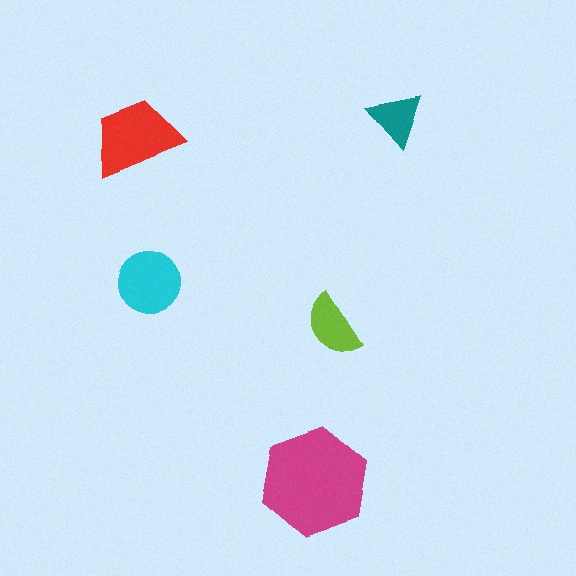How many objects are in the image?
There are 5 objects in the image.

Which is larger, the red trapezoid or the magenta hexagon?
The magenta hexagon.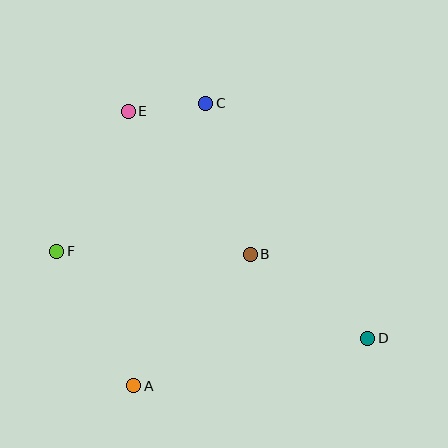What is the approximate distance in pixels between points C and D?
The distance between C and D is approximately 285 pixels.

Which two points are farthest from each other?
Points D and E are farthest from each other.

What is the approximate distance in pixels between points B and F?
The distance between B and F is approximately 193 pixels.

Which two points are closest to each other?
Points C and E are closest to each other.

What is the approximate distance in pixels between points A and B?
The distance between A and B is approximately 175 pixels.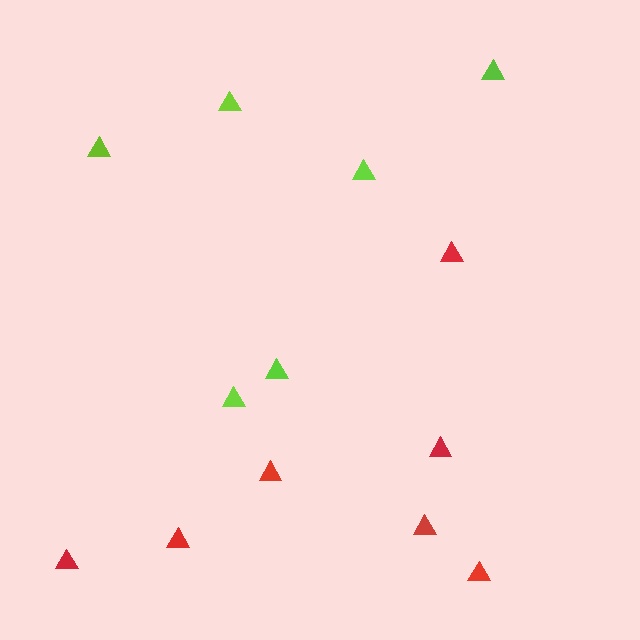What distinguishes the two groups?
There are 2 groups: one group of red triangles (7) and one group of lime triangles (6).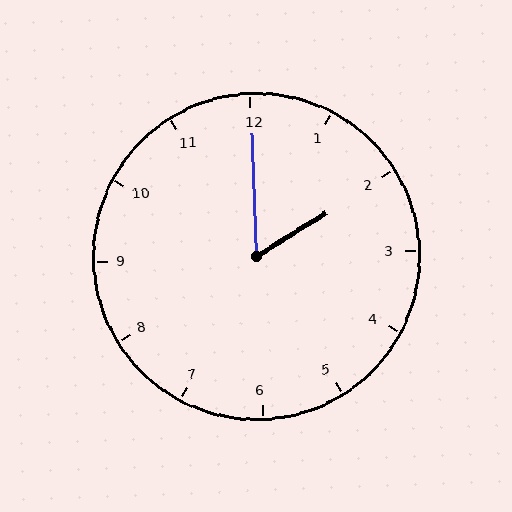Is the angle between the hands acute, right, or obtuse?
It is acute.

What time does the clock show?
2:00.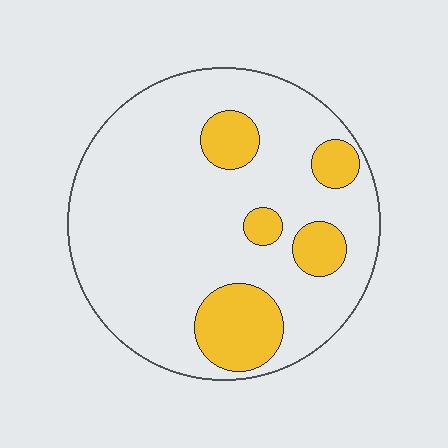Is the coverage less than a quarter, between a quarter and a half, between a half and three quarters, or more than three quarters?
Less than a quarter.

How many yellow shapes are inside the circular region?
5.